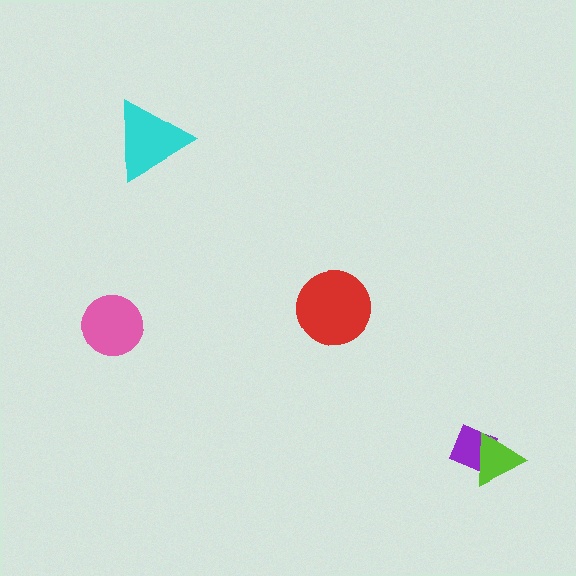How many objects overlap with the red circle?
0 objects overlap with the red circle.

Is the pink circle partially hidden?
No, no other shape covers it.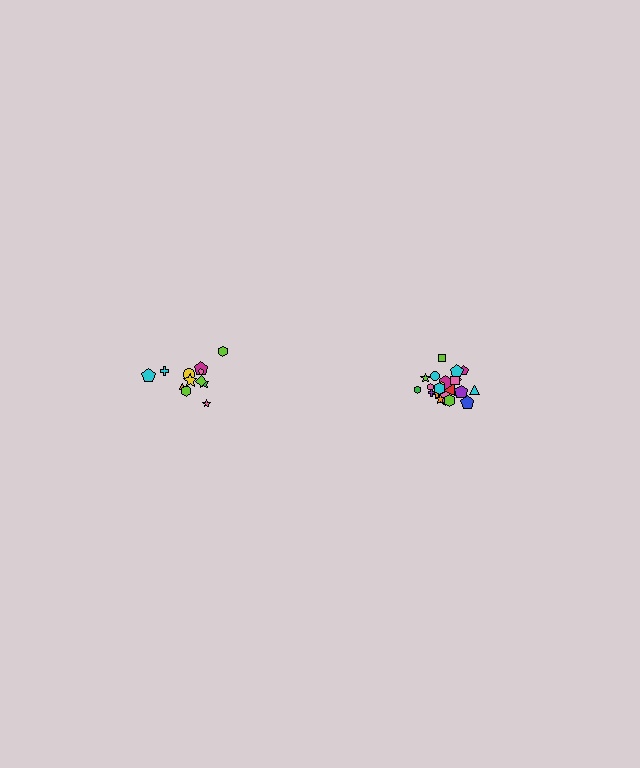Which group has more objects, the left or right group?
The right group.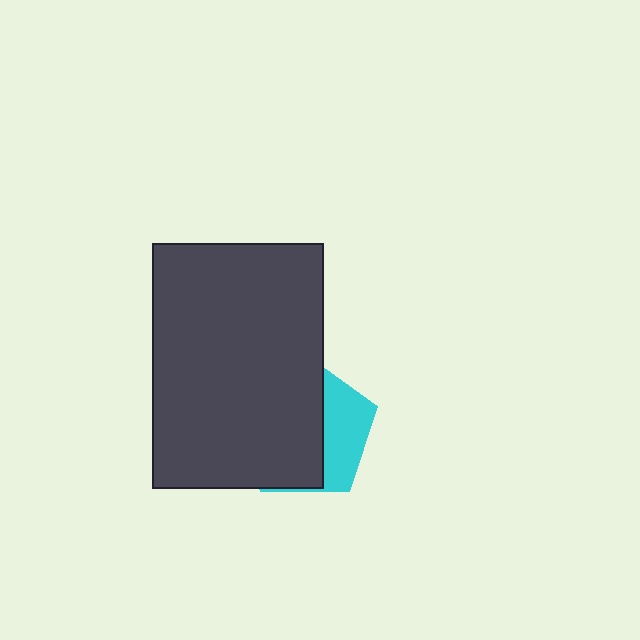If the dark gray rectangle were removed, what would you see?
You would see the complete cyan pentagon.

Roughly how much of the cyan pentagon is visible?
A small part of it is visible (roughly 34%).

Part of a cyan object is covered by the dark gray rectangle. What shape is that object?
It is a pentagon.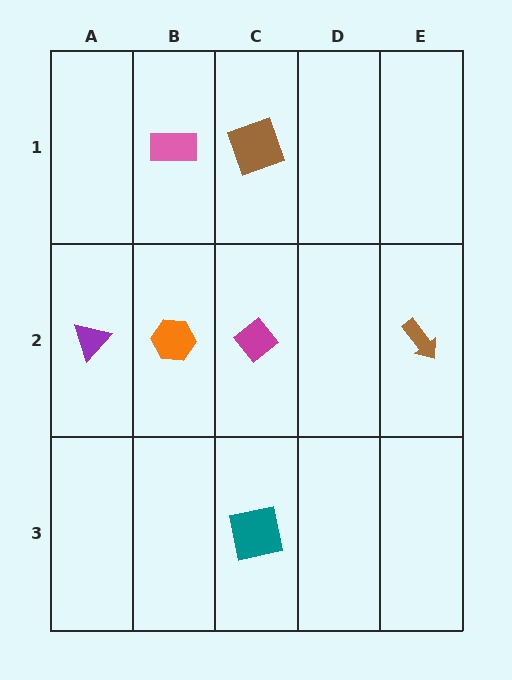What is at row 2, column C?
A magenta diamond.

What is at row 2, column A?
A purple triangle.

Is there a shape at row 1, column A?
No, that cell is empty.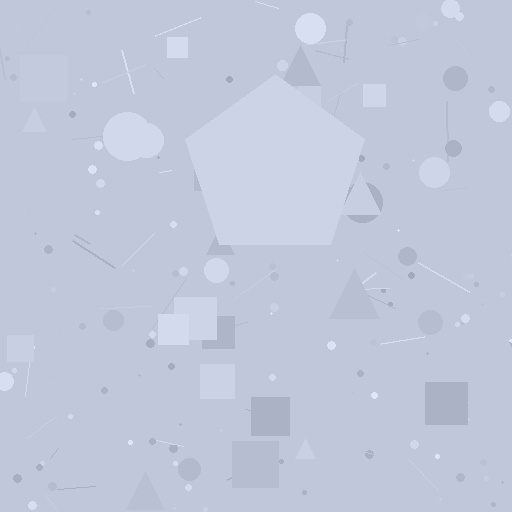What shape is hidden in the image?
A pentagon is hidden in the image.